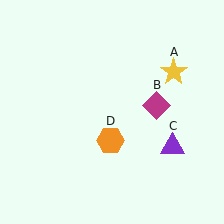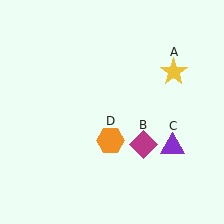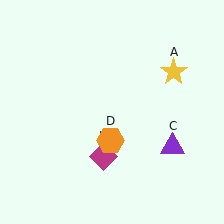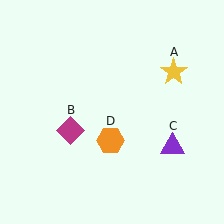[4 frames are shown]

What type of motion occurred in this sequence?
The magenta diamond (object B) rotated clockwise around the center of the scene.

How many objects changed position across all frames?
1 object changed position: magenta diamond (object B).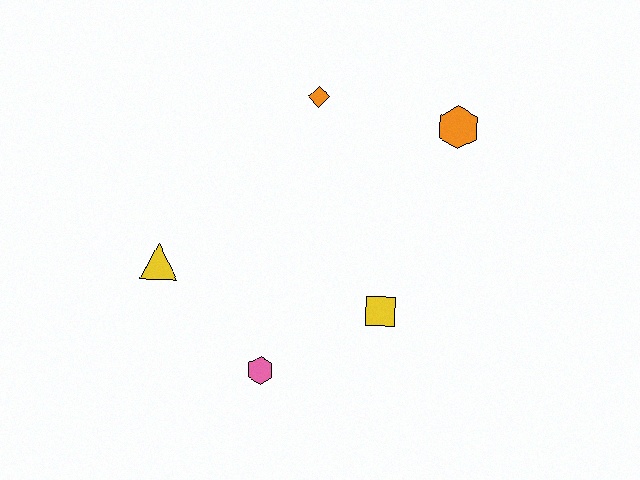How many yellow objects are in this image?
There are 2 yellow objects.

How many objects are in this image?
There are 5 objects.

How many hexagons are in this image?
There are 2 hexagons.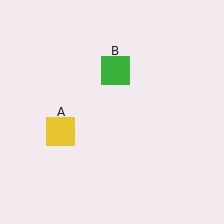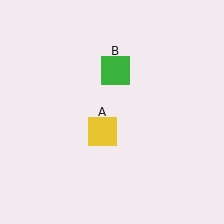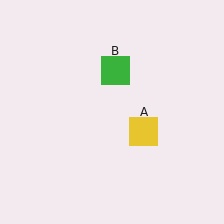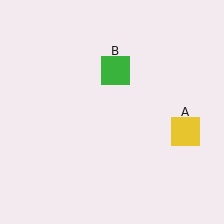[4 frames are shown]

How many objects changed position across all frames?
1 object changed position: yellow square (object A).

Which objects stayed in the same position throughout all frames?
Green square (object B) remained stationary.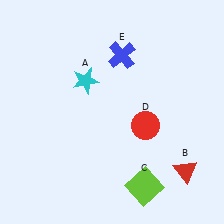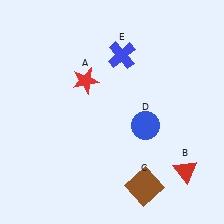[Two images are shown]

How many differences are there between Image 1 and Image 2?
There are 3 differences between the two images.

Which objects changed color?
A changed from cyan to red. C changed from lime to brown. D changed from red to blue.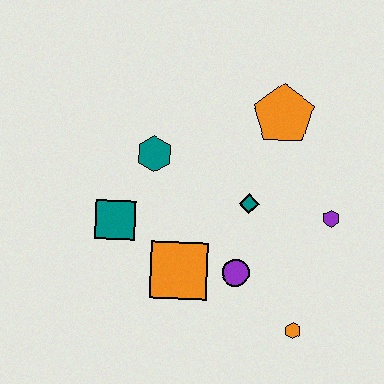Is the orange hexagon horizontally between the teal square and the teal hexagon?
No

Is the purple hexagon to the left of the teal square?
No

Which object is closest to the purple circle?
The orange square is closest to the purple circle.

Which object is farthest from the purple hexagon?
The teal square is farthest from the purple hexagon.